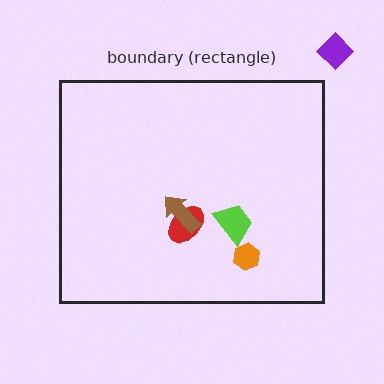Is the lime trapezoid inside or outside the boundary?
Inside.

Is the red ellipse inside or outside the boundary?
Inside.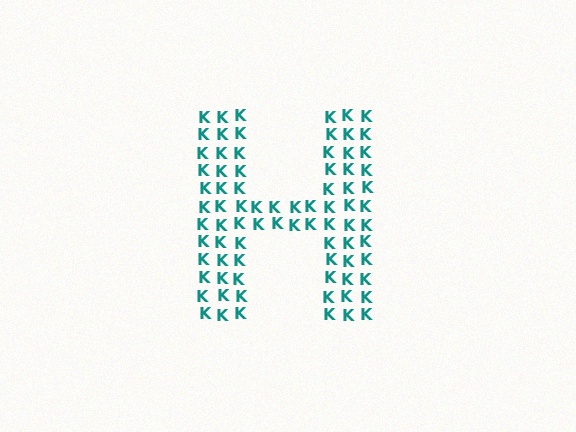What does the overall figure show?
The overall figure shows the letter H.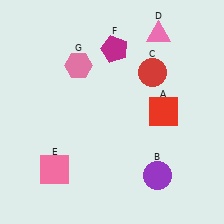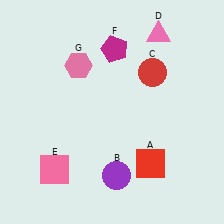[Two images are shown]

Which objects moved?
The objects that moved are: the red square (A), the purple circle (B).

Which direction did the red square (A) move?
The red square (A) moved down.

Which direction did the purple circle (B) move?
The purple circle (B) moved left.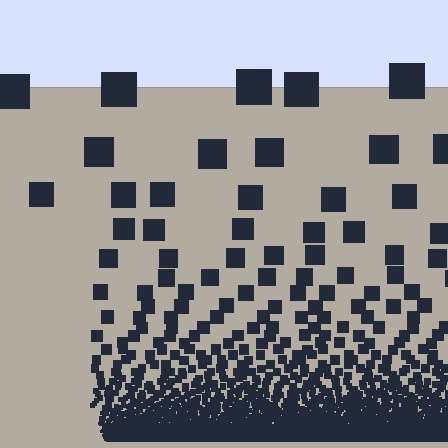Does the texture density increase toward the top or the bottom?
Density increases toward the bottom.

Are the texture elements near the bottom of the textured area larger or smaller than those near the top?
Smaller. The gradient is inverted — elements near the bottom are smaller and denser.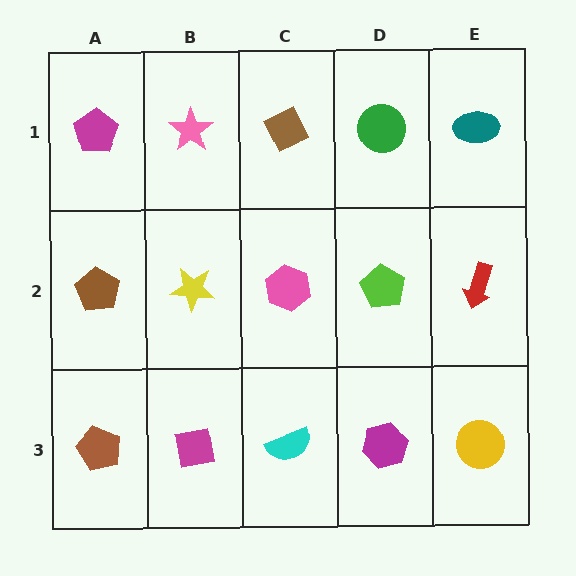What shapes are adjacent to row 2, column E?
A teal ellipse (row 1, column E), a yellow circle (row 3, column E), a lime pentagon (row 2, column D).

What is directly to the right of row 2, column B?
A pink hexagon.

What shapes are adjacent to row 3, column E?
A red arrow (row 2, column E), a magenta hexagon (row 3, column D).